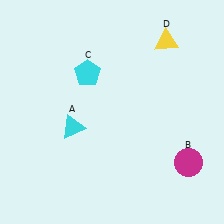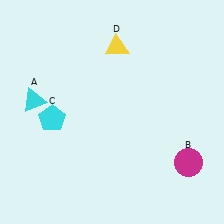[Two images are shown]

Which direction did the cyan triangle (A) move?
The cyan triangle (A) moved left.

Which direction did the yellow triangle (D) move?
The yellow triangle (D) moved left.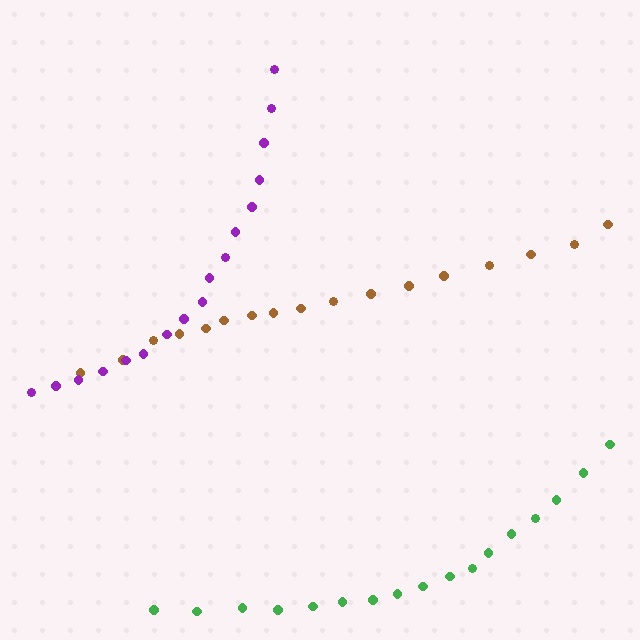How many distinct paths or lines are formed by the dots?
There are 3 distinct paths.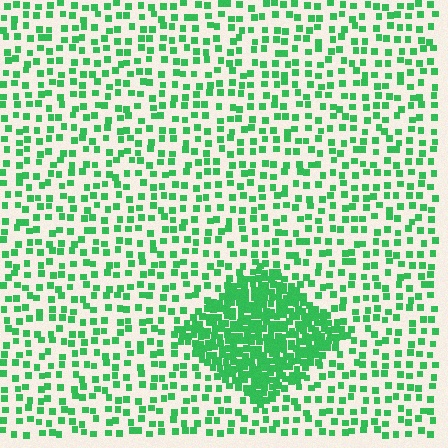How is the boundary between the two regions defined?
The boundary is defined by a change in element density (approximately 3.1x ratio). All elements are the same color, size, and shape.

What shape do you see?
I see a diamond.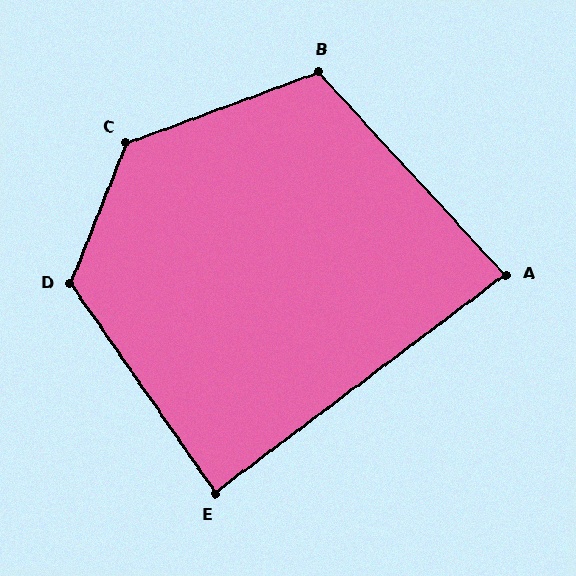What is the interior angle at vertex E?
Approximately 88 degrees (approximately right).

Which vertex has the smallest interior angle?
A, at approximately 84 degrees.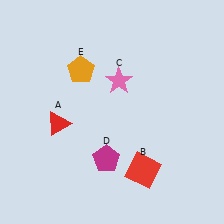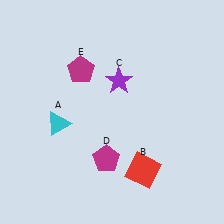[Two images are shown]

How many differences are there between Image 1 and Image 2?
There are 3 differences between the two images.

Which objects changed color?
A changed from red to cyan. C changed from pink to purple. E changed from orange to magenta.